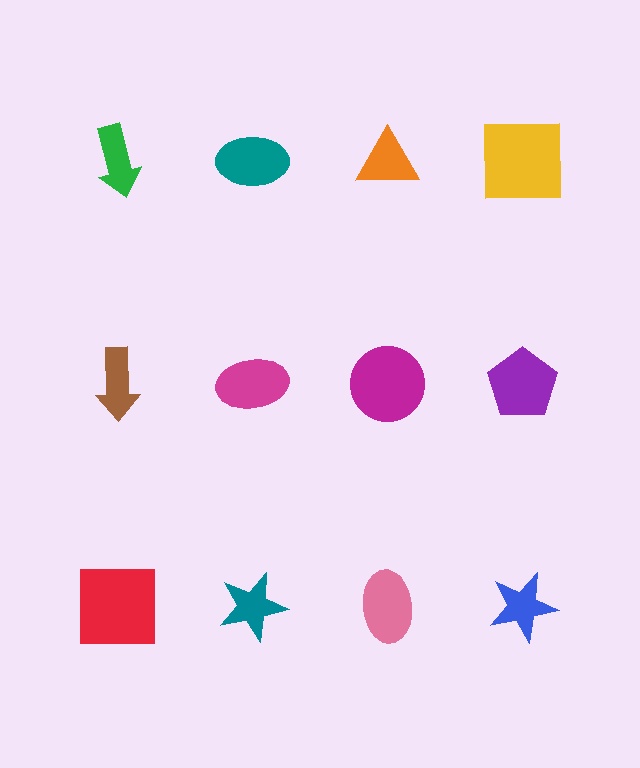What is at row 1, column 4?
A yellow square.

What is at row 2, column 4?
A purple pentagon.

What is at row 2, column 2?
A magenta ellipse.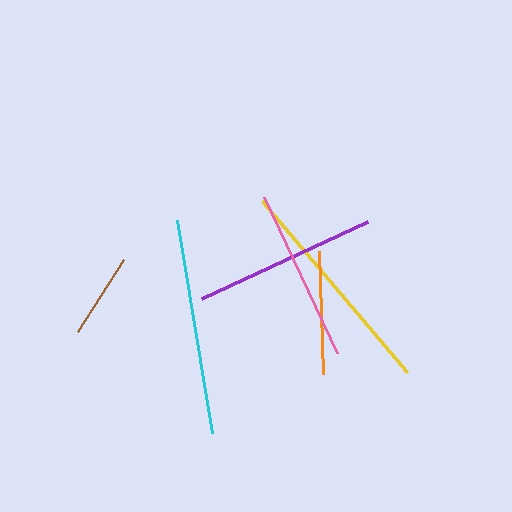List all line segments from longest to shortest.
From longest to shortest: yellow, cyan, purple, pink, orange, brown.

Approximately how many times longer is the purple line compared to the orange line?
The purple line is approximately 1.5 times the length of the orange line.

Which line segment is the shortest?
The brown line is the shortest at approximately 86 pixels.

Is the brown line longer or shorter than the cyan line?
The cyan line is longer than the brown line.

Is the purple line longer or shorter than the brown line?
The purple line is longer than the brown line.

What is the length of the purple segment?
The purple segment is approximately 183 pixels long.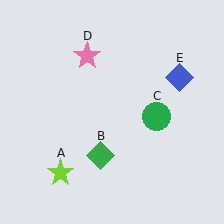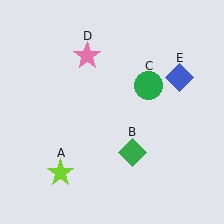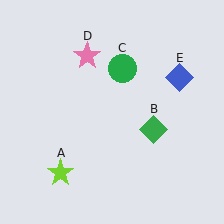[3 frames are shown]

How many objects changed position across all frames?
2 objects changed position: green diamond (object B), green circle (object C).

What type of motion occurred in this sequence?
The green diamond (object B), green circle (object C) rotated counterclockwise around the center of the scene.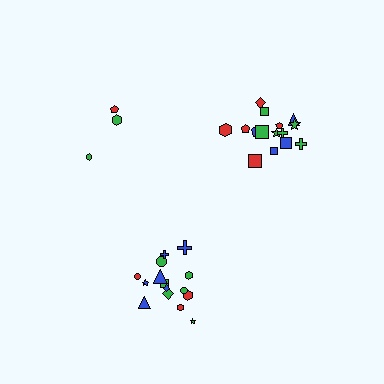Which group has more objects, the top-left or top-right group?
The top-right group.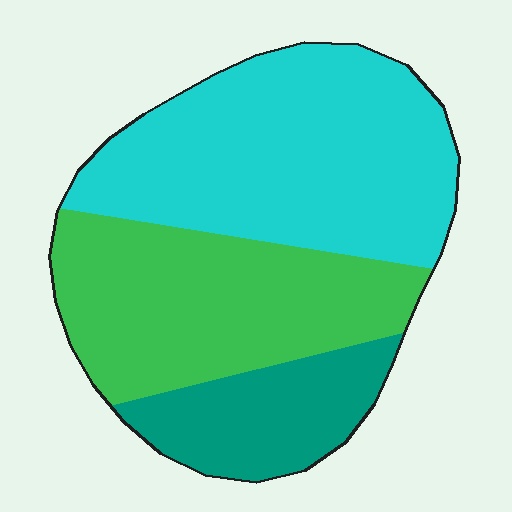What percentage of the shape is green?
Green covers about 35% of the shape.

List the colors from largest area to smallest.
From largest to smallest: cyan, green, teal.